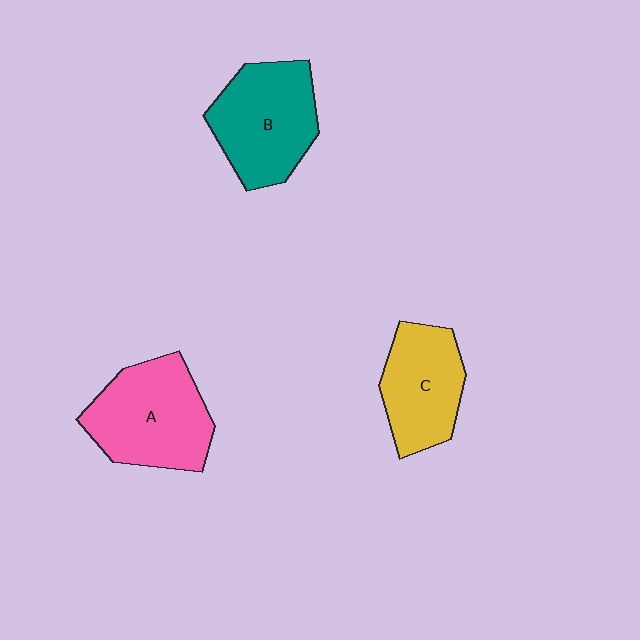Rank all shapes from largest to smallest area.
From largest to smallest: A (pink), B (teal), C (yellow).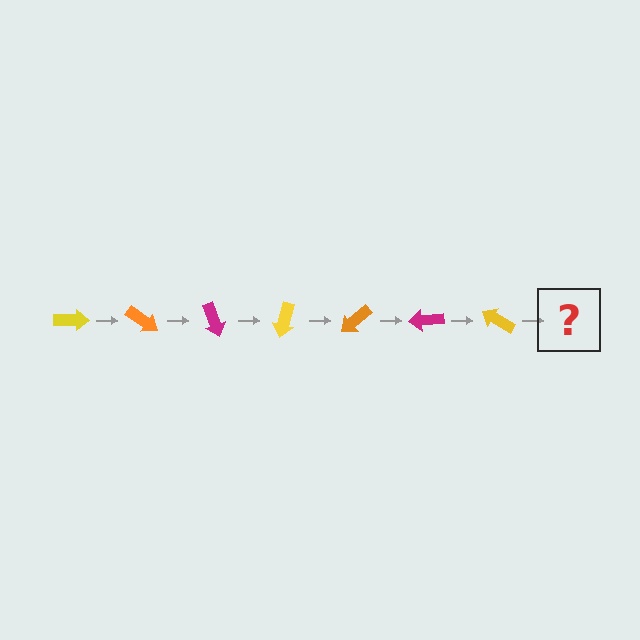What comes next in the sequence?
The next element should be an orange arrow, rotated 245 degrees from the start.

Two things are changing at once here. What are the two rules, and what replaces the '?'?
The two rules are that it rotates 35 degrees each step and the color cycles through yellow, orange, and magenta. The '?' should be an orange arrow, rotated 245 degrees from the start.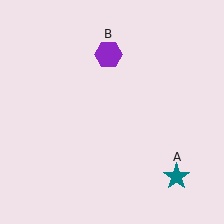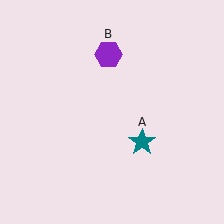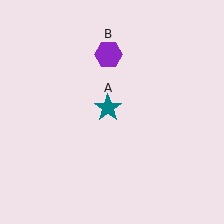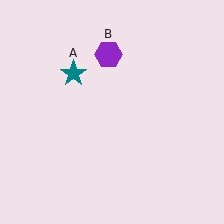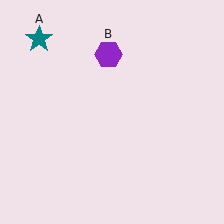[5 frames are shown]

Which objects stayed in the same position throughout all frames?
Purple hexagon (object B) remained stationary.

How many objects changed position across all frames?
1 object changed position: teal star (object A).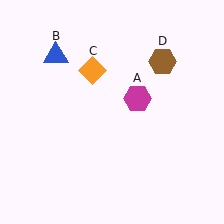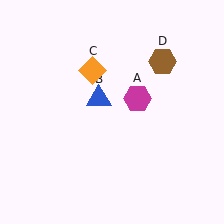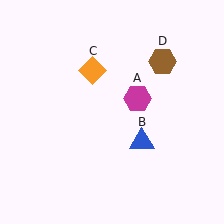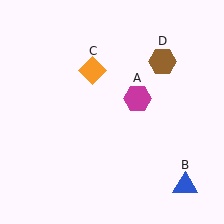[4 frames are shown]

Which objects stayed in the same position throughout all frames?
Magenta hexagon (object A) and orange diamond (object C) and brown hexagon (object D) remained stationary.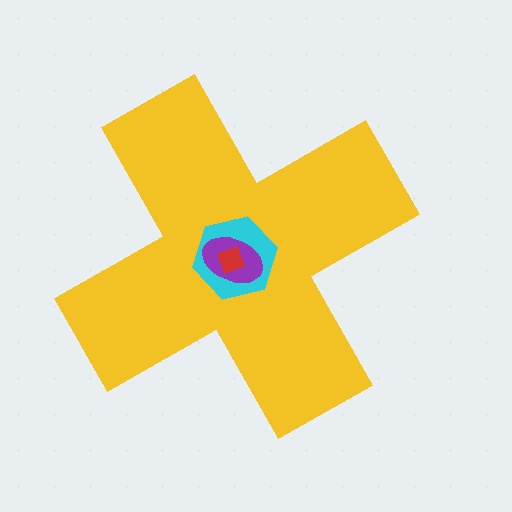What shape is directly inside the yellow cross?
The cyan hexagon.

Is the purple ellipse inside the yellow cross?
Yes.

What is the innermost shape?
The red diamond.